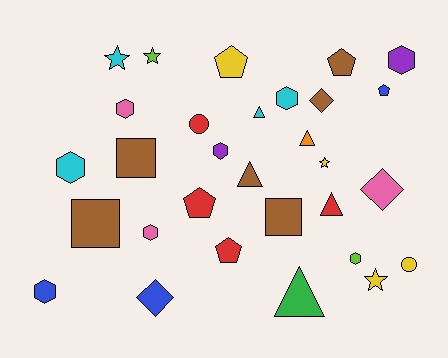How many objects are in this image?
There are 30 objects.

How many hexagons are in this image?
There are 8 hexagons.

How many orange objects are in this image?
There is 1 orange object.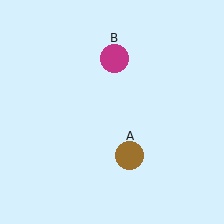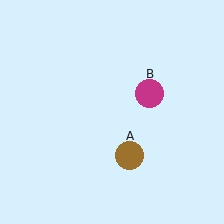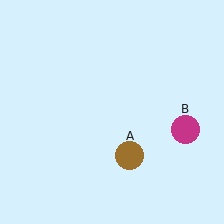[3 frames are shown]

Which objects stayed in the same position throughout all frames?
Brown circle (object A) remained stationary.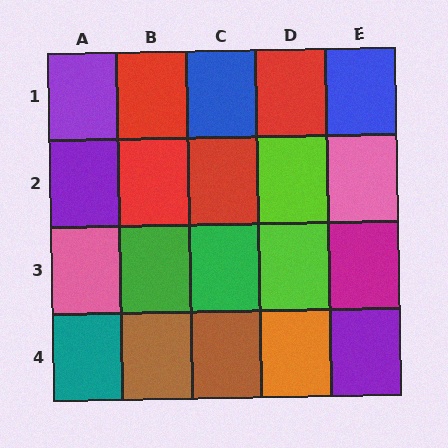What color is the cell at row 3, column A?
Pink.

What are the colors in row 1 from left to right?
Purple, red, blue, red, blue.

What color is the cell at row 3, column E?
Magenta.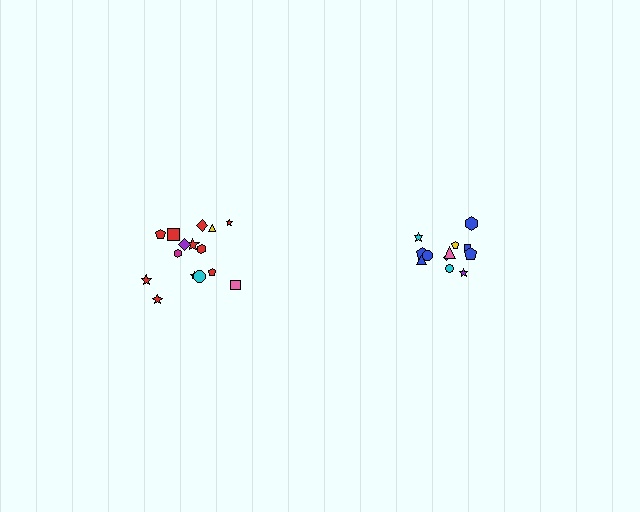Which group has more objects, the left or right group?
The left group.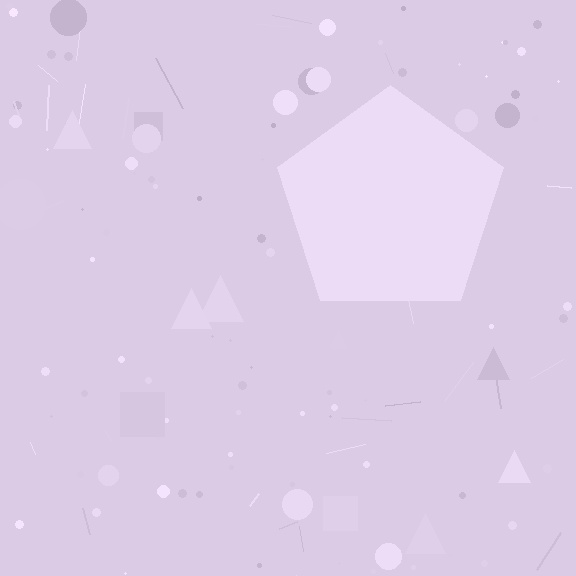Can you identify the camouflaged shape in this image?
The camouflaged shape is a pentagon.